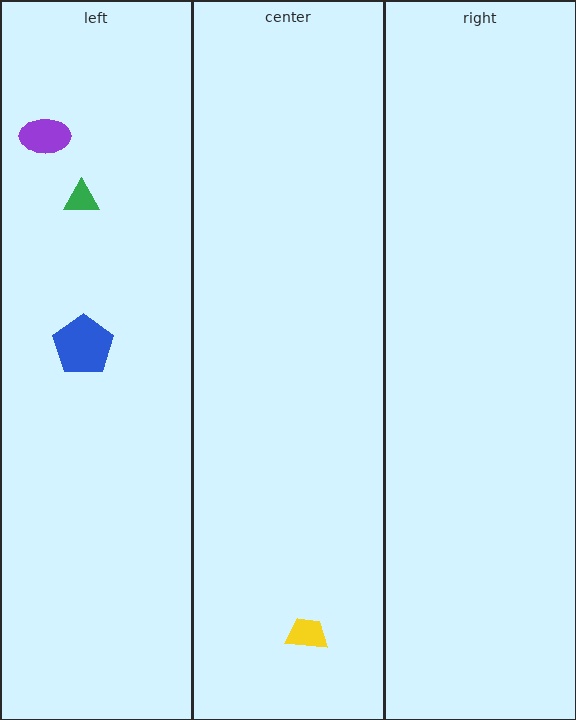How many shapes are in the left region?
3.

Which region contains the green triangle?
The left region.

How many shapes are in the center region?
1.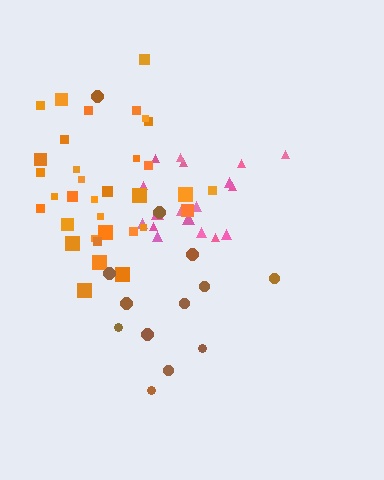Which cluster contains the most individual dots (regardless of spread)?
Orange (34).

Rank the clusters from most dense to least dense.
pink, orange, brown.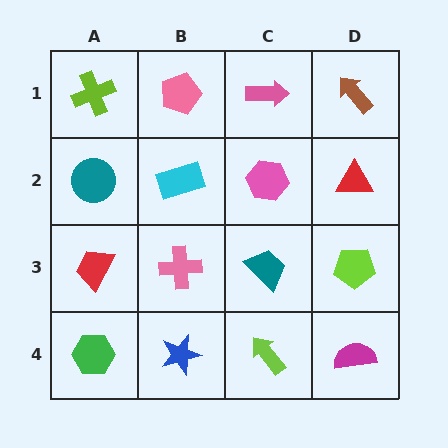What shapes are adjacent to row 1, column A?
A teal circle (row 2, column A), a pink pentagon (row 1, column B).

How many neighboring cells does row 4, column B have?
3.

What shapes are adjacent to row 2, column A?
A lime cross (row 1, column A), a red trapezoid (row 3, column A), a cyan rectangle (row 2, column B).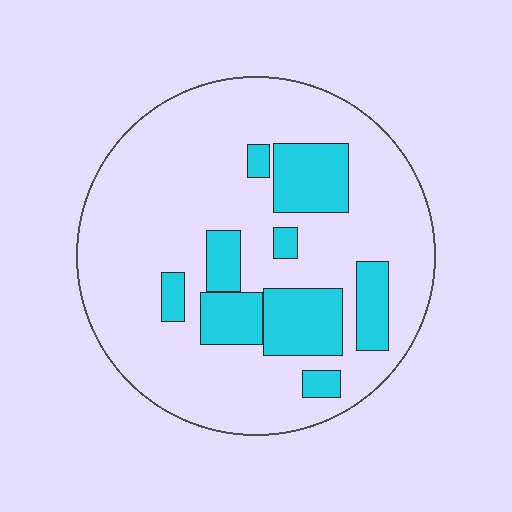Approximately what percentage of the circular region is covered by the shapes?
Approximately 25%.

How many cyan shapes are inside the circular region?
9.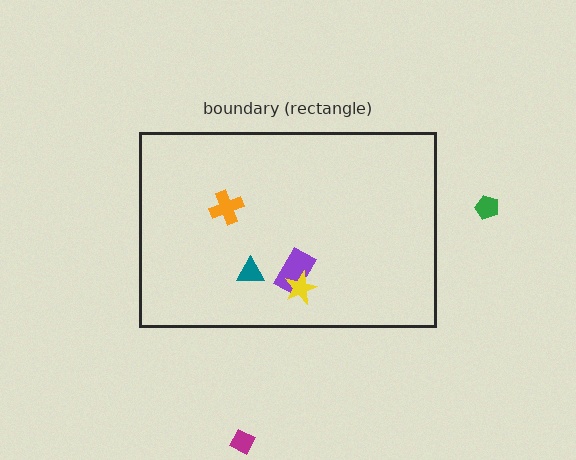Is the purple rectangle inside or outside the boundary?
Inside.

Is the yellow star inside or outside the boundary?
Inside.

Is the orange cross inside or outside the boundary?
Inside.